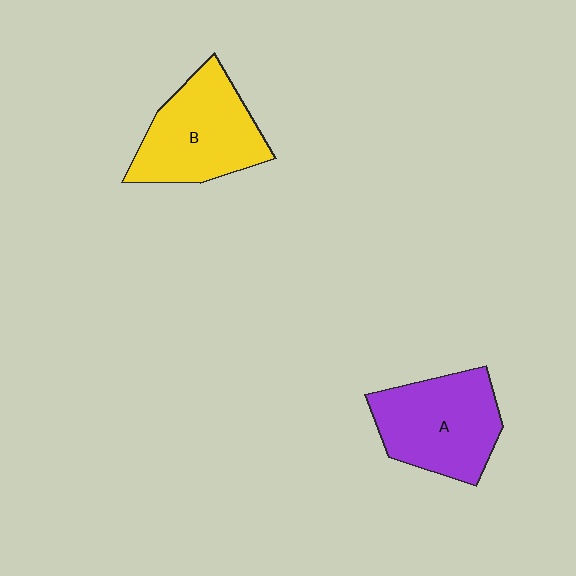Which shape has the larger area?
Shape A (purple).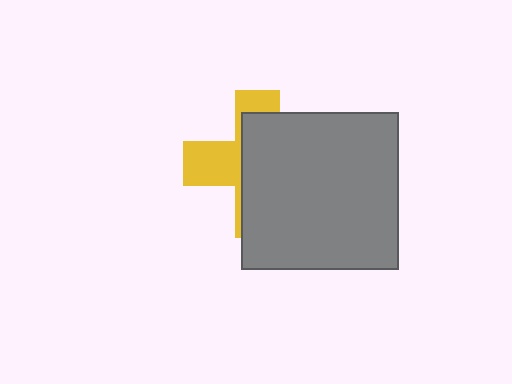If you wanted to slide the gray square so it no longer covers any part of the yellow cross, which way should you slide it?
Slide it right — that is the most direct way to separate the two shapes.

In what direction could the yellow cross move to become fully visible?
The yellow cross could move left. That would shift it out from behind the gray square entirely.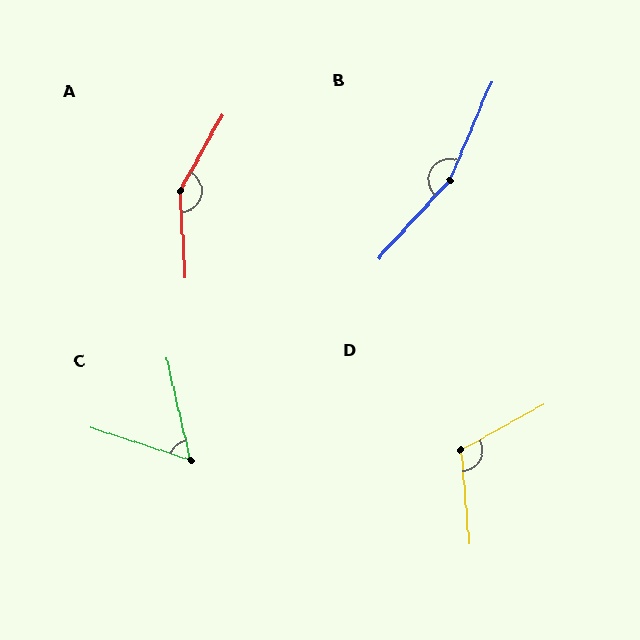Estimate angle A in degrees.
Approximately 148 degrees.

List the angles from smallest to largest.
C (59°), D (114°), A (148°), B (161°).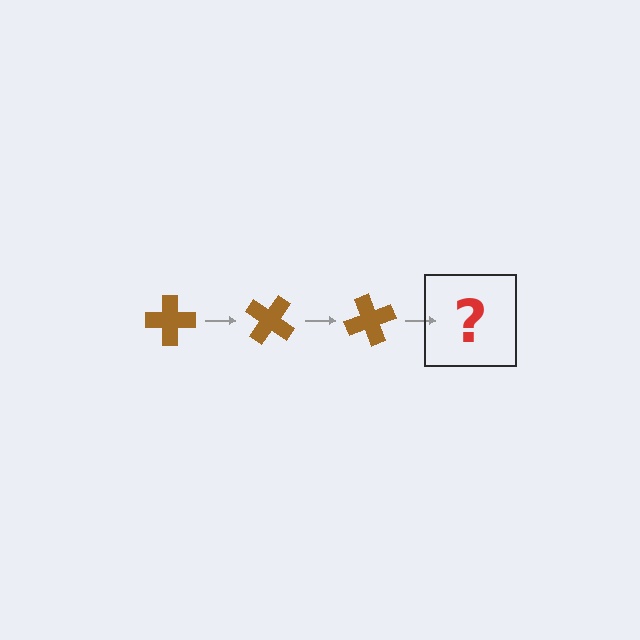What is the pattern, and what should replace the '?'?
The pattern is that the cross rotates 35 degrees each step. The '?' should be a brown cross rotated 105 degrees.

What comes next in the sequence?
The next element should be a brown cross rotated 105 degrees.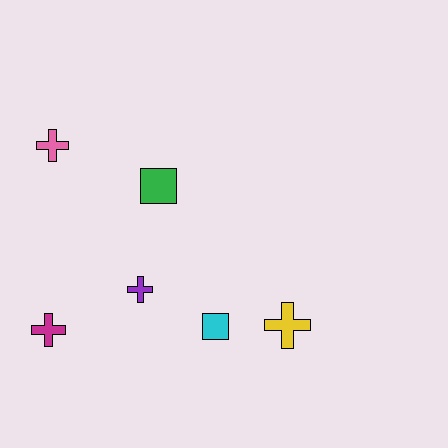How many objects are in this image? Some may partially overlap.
There are 6 objects.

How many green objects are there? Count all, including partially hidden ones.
There is 1 green object.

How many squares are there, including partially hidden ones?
There are 2 squares.